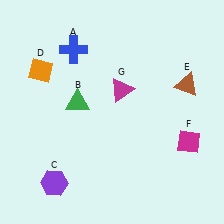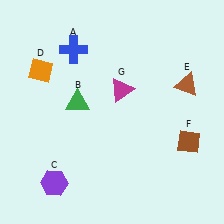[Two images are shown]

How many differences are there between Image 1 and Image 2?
There is 1 difference between the two images.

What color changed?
The diamond (F) changed from magenta in Image 1 to brown in Image 2.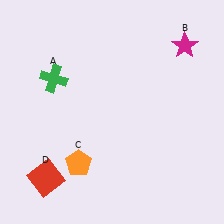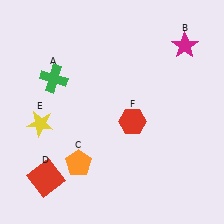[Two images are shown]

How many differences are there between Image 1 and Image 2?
There are 2 differences between the two images.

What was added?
A yellow star (E), a red hexagon (F) were added in Image 2.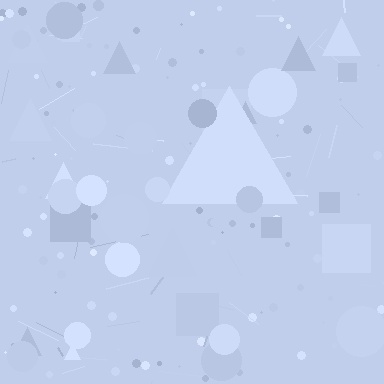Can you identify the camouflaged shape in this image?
The camouflaged shape is a triangle.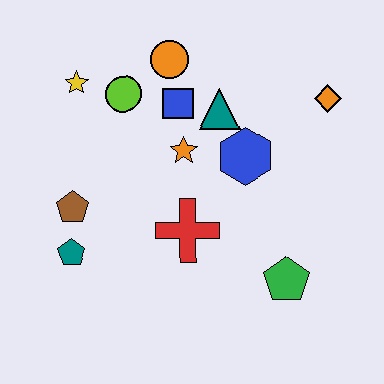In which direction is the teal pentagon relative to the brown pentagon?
The teal pentagon is below the brown pentagon.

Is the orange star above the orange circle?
No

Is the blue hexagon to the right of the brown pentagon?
Yes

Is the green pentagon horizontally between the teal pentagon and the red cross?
No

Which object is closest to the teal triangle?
The blue square is closest to the teal triangle.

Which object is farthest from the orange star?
The green pentagon is farthest from the orange star.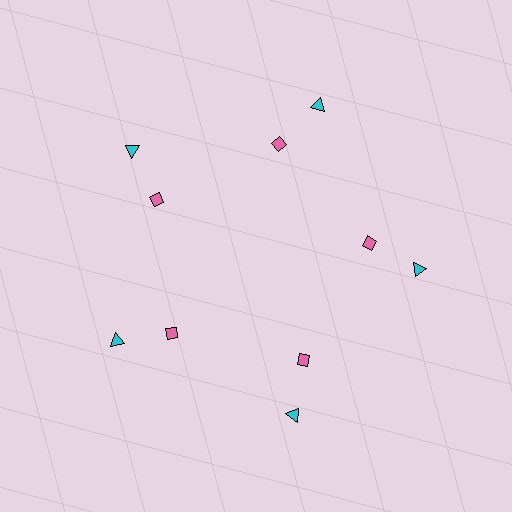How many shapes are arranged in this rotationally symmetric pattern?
There are 10 shapes, arranged in 5 groups of 2.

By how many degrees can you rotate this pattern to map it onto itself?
The pattern maps onto itself every 72 degrees of rotation.